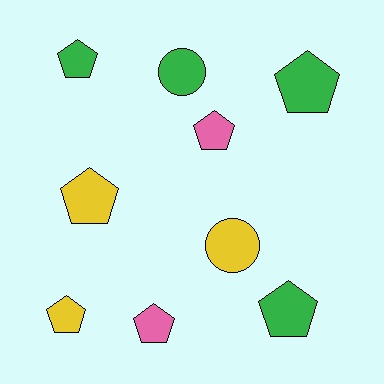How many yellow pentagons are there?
There are 2 yellow pentagons.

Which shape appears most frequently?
Pentagon, with 7 objects.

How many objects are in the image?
There are 9 objects.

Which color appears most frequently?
Green, with 4 objects.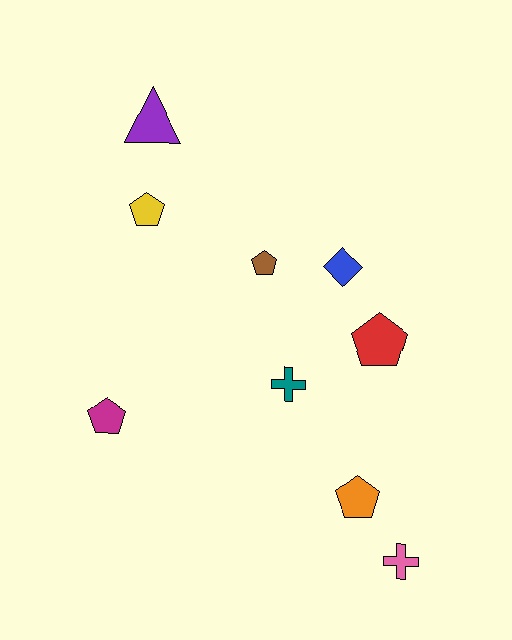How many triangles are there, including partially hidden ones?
There is 1 triangle.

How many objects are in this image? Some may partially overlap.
There are 9 objects.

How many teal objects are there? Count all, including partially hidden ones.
There is 1 teal object.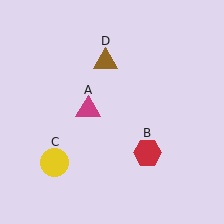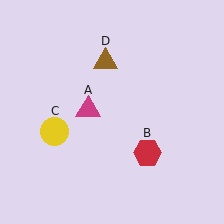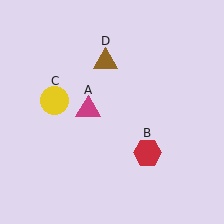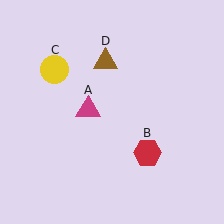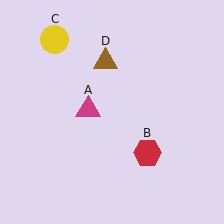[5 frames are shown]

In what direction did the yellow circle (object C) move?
The yellow circle (object C) moved up.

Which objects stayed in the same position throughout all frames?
Magenta triangle (object A) and red hexagon (object B) and brown triangle (object D) remained stationary.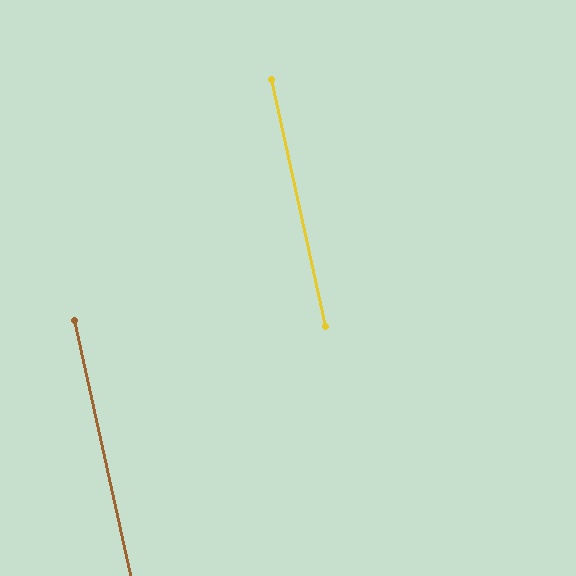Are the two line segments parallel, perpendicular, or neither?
Parallel — their directions differ by only 0.2°.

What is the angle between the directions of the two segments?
Approximately 0 degrees.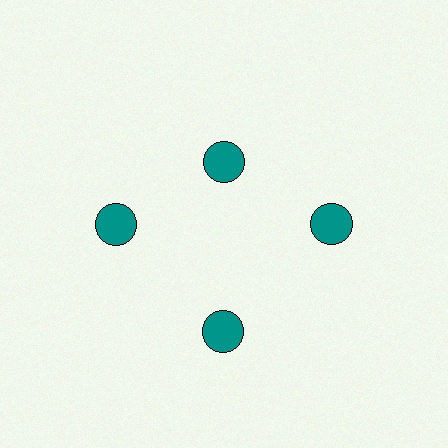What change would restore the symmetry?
The symmetry would be restored by moving it outward, back onto the ring so that all 4 circles sit at equal angles and equal distance from the center.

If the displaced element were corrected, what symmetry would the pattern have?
It would have 4-fold rotational symmetry — the pattern would map onto itself every 90 degrees.